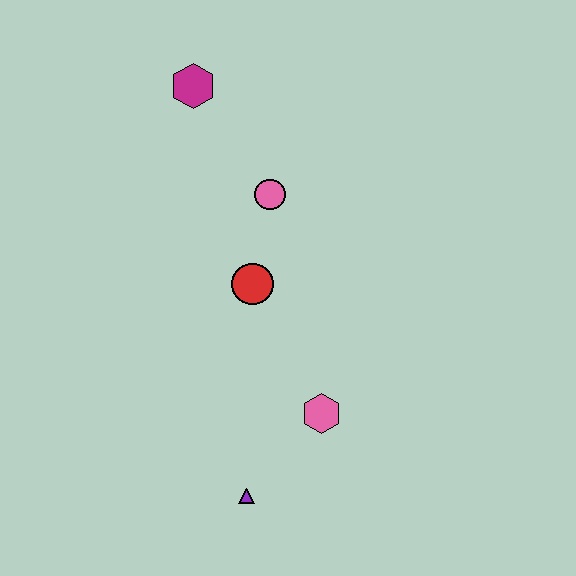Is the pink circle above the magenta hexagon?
No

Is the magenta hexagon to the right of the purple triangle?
No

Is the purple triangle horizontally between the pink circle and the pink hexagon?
No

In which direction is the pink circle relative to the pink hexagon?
The pink circle is above the pink hexagon.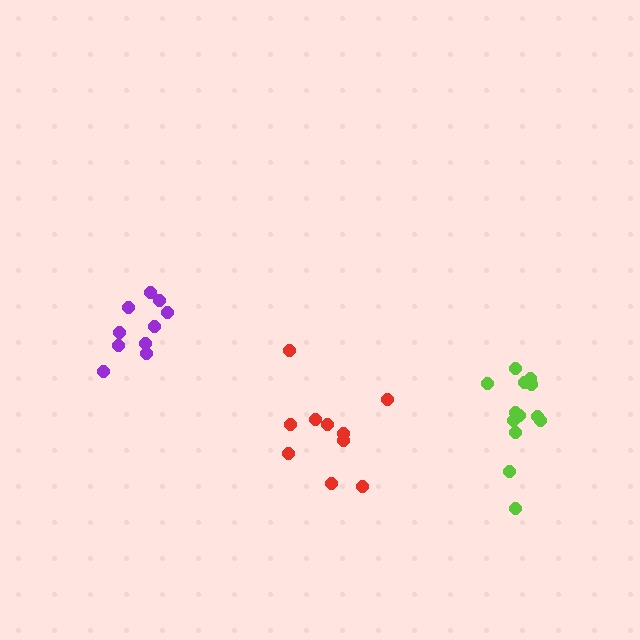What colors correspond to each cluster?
The clusters are colored: purple, red, lime.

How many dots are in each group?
Group 1: 10 dots, Group 2: 10 dots, Group 3: 13 dots (33 total).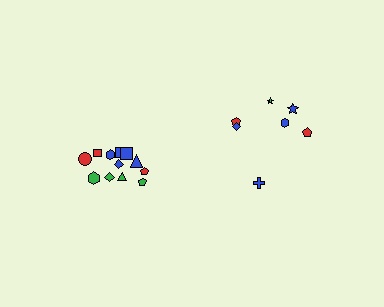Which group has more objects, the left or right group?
The left group.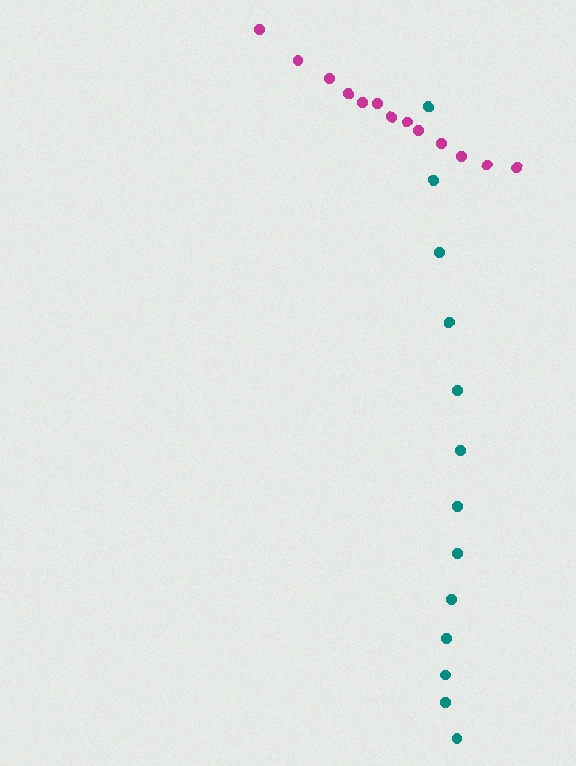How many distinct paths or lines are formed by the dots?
There are 2 distinct paths.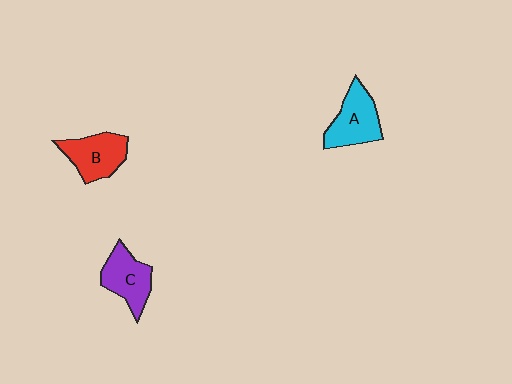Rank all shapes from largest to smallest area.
From largest to smallest: A (cyan), B (red), C (purple).